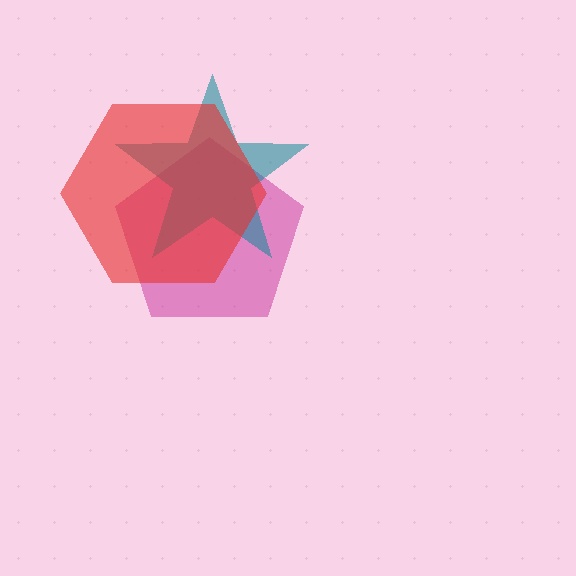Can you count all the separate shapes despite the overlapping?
Yes, there are 3 separate shapes.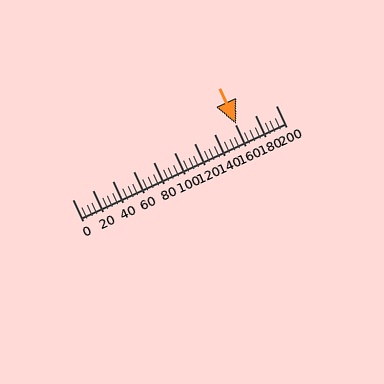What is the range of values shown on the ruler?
The ruler shows values from 0 to 200.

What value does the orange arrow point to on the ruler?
The orange arrow points to approximately 161.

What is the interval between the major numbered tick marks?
The major tick marks are spaced 20 units apart.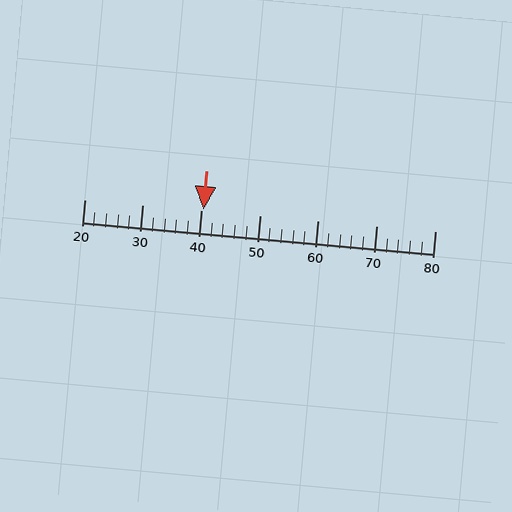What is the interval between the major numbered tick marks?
The major tick marks are spaced 10 units apart.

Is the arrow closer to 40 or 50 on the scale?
The arrow is closer to 40.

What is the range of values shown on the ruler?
The ruler shows values from 20 to 80.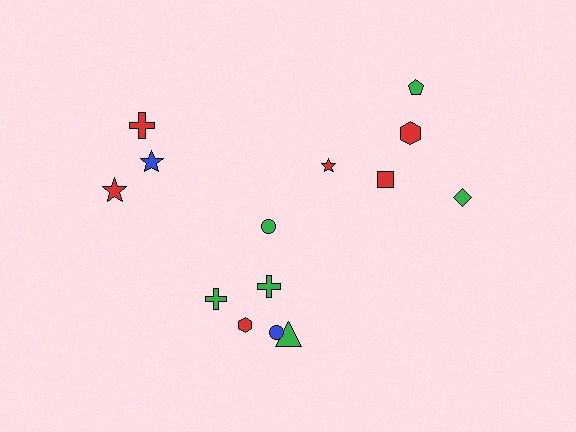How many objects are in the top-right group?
There are 5 objects.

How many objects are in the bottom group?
There are 6 objects.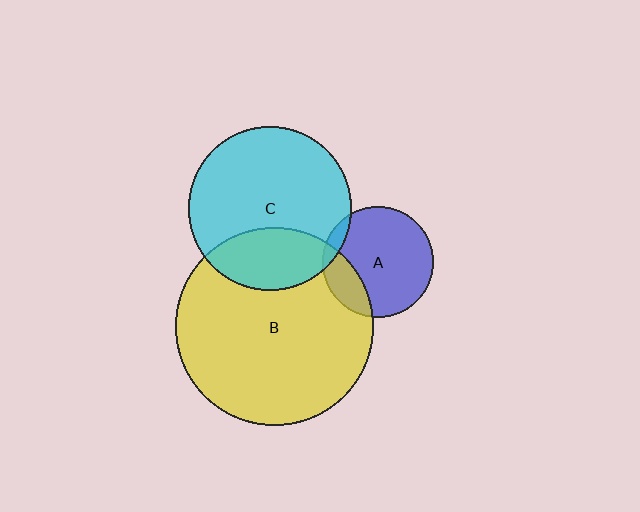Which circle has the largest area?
Circle B (yellow).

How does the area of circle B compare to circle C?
Approximately 1.5 times.